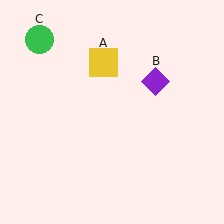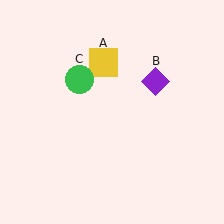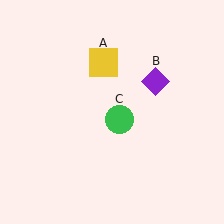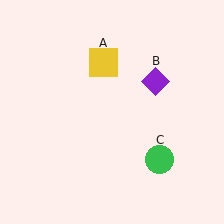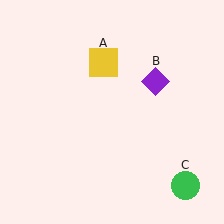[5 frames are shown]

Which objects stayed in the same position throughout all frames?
Yellow square (object A) and purple diamond (object B) remained stationary.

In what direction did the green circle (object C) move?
The green circle (object C) moved down and to the right.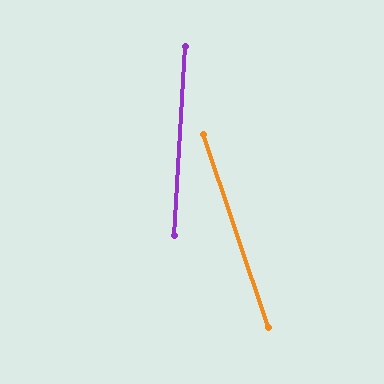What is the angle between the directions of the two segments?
Approximately 22 degrees.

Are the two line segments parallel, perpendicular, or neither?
Neither parallel nor perpendicular — they differ by about 22°.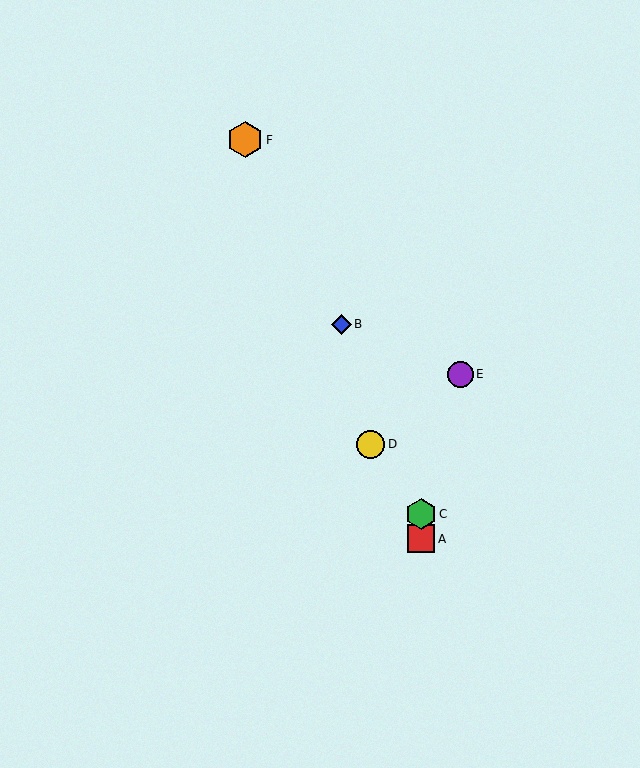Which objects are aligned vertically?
Objects A, C are aligned vertically.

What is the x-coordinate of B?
Object B is at x≈341.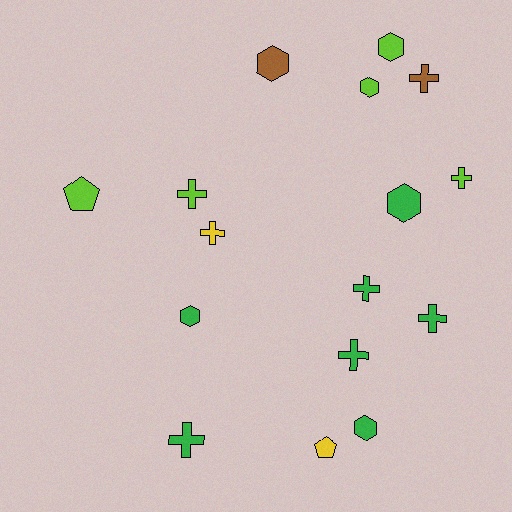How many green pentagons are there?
There are no green pentagons.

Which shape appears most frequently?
Cross, with 8 objects.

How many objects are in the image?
There are 16 objects.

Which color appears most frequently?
Green, with 7 objects.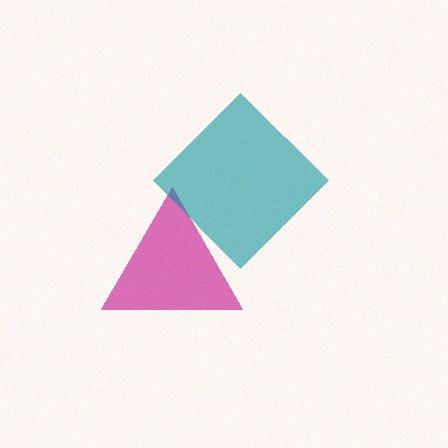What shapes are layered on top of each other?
The layered shapes are: a magenta triangle, a teal diamond.